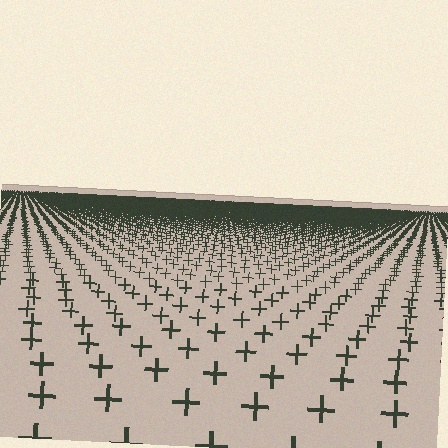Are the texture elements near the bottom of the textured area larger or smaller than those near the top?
Larger. Near the bottom, elements are closer to the viewer and appear at a bigger on-screen size.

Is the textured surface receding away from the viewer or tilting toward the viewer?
The surface is receding away from the viewer. Texture elements get smaller and denser toward the top.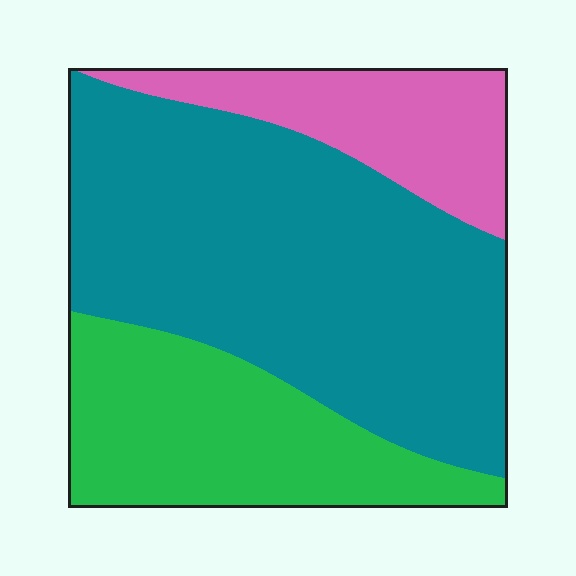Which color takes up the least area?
Pink, at roughly 15%.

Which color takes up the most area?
Teal, at roughly 55%.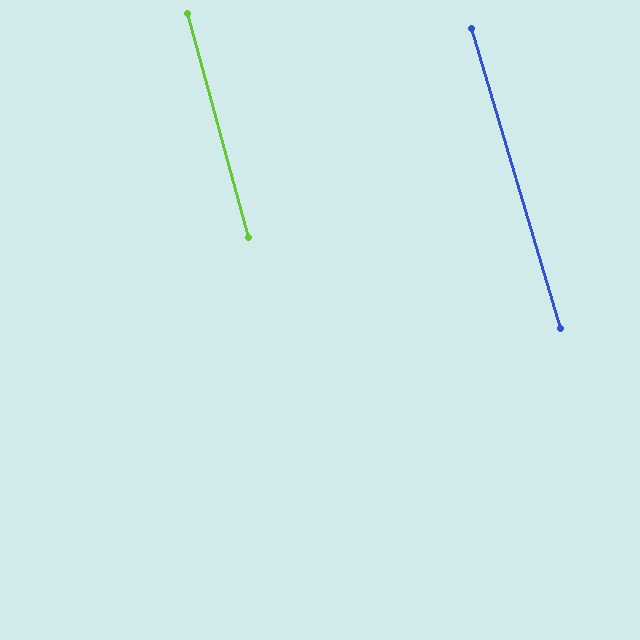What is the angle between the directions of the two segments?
Approximately 1 degree.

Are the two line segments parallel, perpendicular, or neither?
Parallel — their directions differ by only 1.1°.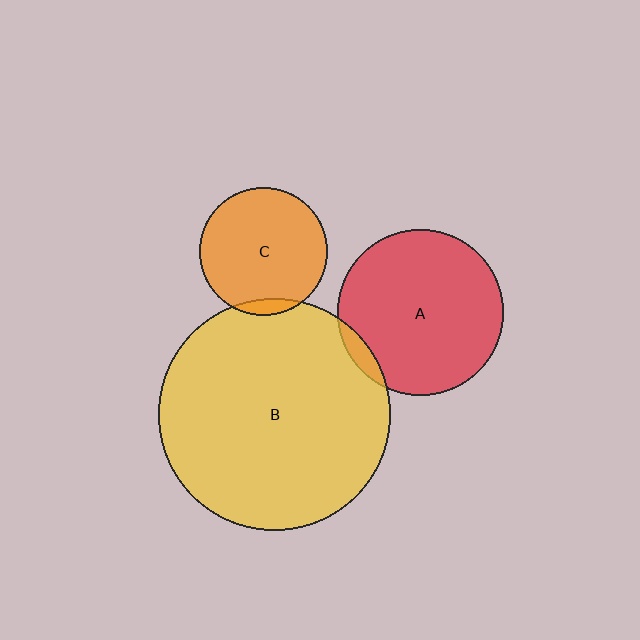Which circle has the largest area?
Circle B (yellow).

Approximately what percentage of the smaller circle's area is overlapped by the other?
Approximately 5%.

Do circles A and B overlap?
Yes.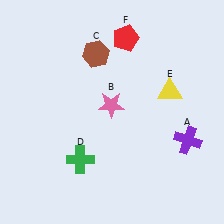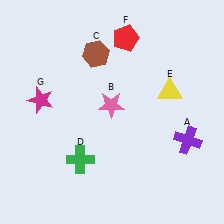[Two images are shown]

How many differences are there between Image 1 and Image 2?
There is 1 difference between the two images.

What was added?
A magenta star (G) was added in Image 2.